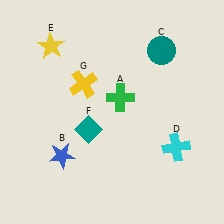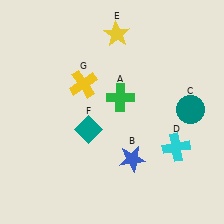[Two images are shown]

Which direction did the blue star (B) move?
The blue star (B) moved right.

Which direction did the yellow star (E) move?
The yellow star (E) moved right.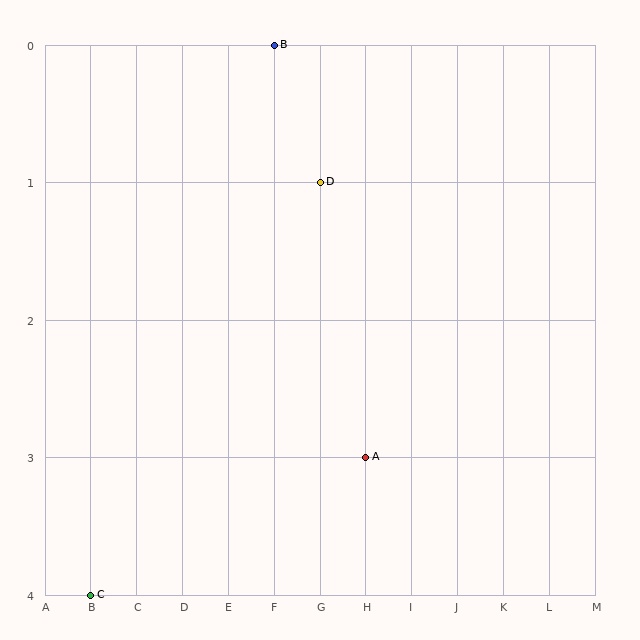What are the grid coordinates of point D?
Point D is at grid coordinates (G, 1).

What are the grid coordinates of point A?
Point A is at grid coordinates (H, 3).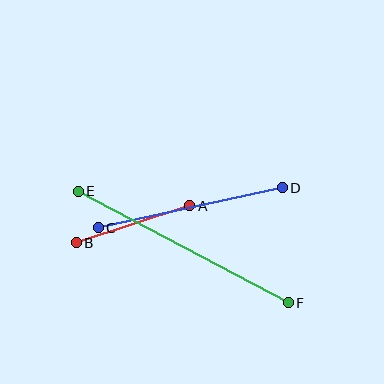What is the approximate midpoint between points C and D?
The midpoint is at approximately (190, 208) pixels.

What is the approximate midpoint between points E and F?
The midpoint is at approximately (183, 247) pixels.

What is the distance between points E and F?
The distance is approximately 238 pixels.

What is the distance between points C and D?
The distance is approximately 188 pixels.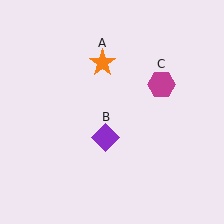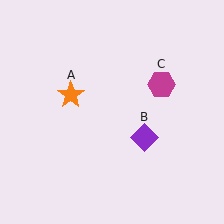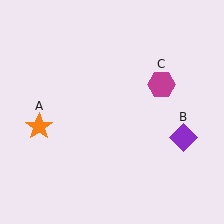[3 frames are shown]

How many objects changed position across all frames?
2 objects changed position: orange star (object A), purple diamond (object B).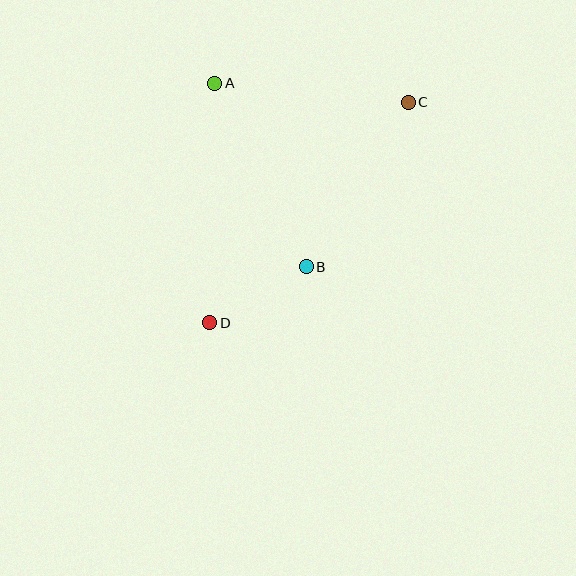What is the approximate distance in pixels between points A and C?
The distance between A and C is approximately 194 pixels.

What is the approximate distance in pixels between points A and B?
The distance between A and B is approximately 205 pixels.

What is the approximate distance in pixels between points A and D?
The distance between A and D is approximately 240 pixels.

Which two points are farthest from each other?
Points C and D are farthest from each other.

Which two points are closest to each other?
Points B and D are closest to each other.